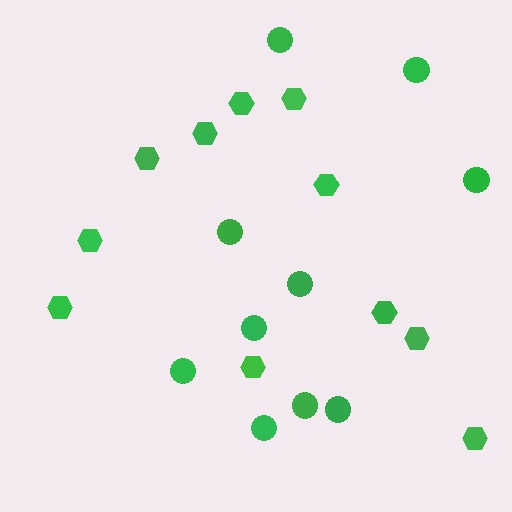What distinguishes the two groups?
There are 2 groups: one group of hexagons (11) and one group of circles (10).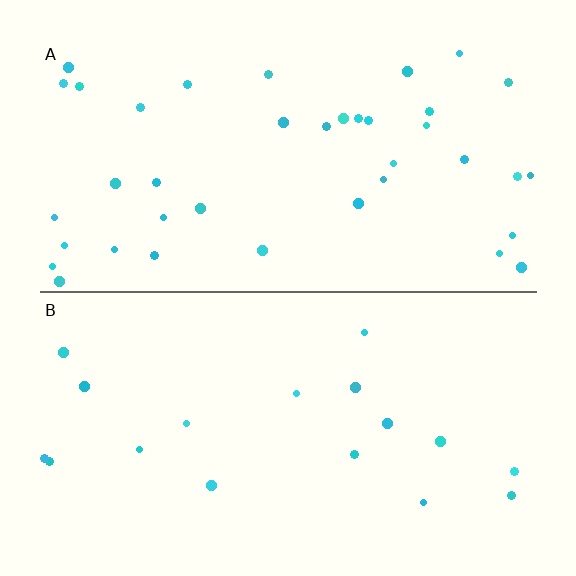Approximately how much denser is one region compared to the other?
Approximately 2.2× — region A over region B.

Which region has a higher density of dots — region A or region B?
A (the top).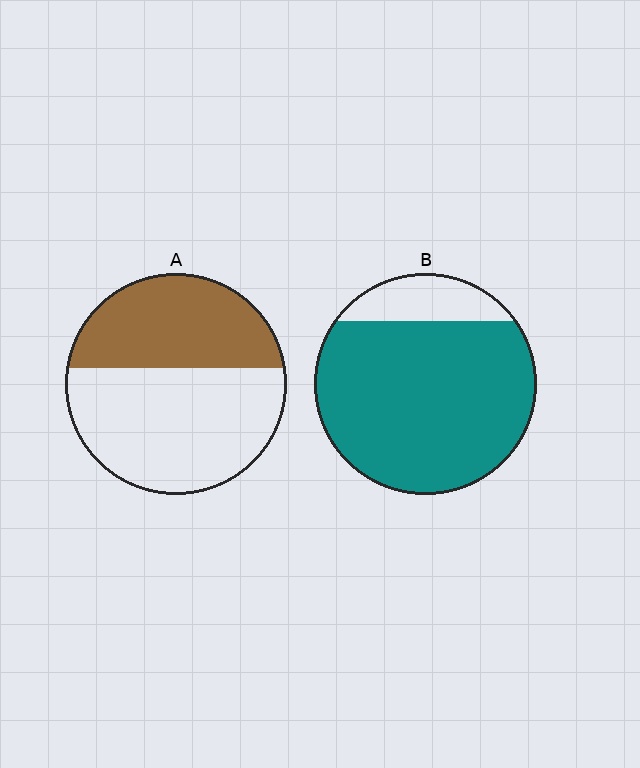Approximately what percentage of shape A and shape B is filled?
A is approximately 40% and B is approximately 85%.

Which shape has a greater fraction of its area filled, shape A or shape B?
Shape B.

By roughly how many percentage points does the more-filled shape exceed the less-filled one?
By roughly 45 percentage points (B over A).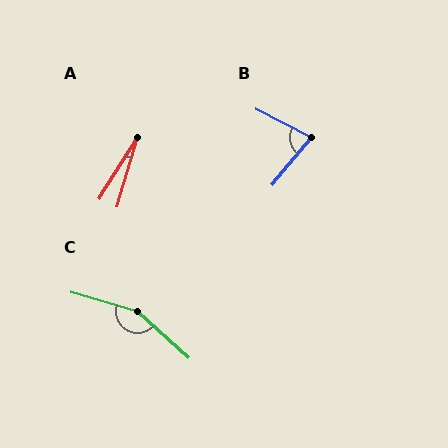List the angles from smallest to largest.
A (15°), B (77°), C (155°).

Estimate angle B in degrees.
Approximately 77 degrees.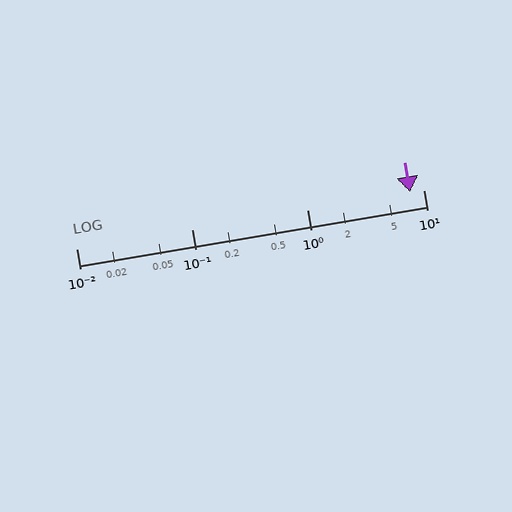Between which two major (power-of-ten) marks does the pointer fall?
The pointer is between 1 and 10.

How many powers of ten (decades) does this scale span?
The scale spans 3 decades, from 0.01 to 10.